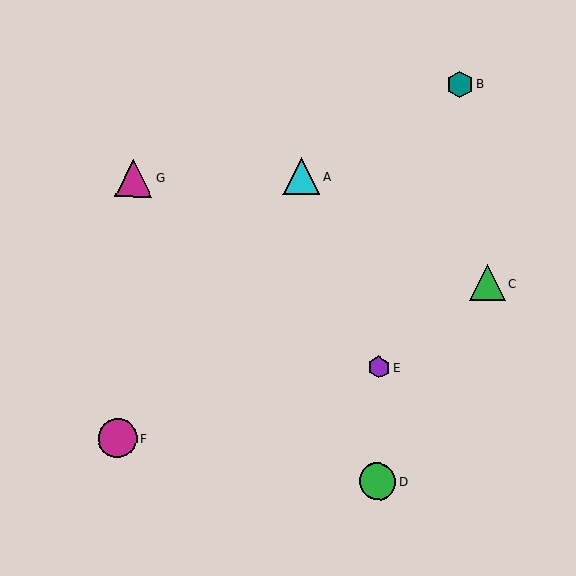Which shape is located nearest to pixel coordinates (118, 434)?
The magenta circle (labeled F) at (117, 439) is nearest to that location.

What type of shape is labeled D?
Shape D is a green circle.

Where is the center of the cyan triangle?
The center of the cyan triangle is at (301, 176).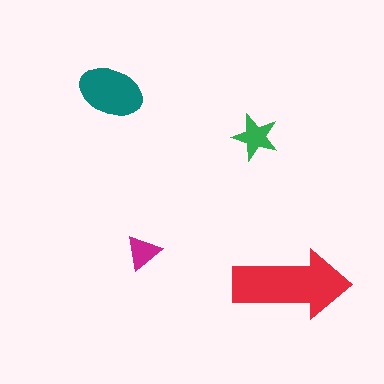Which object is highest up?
The teal ellipse is topmost.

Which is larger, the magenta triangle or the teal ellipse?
The teal ellipse.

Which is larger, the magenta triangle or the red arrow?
The red arrow.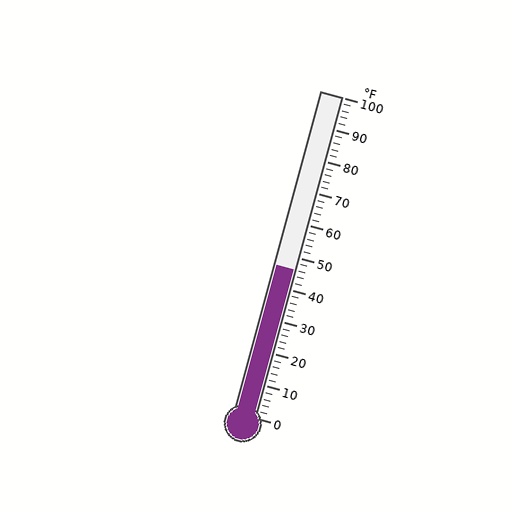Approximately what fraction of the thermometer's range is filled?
The thermometer is filled to approximately 45% of its range.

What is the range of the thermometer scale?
The thermometer scale ranges from 0°F to 100°F.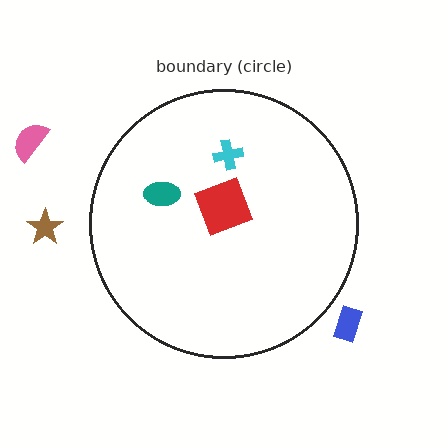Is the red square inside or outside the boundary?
Inside.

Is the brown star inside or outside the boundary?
Outside.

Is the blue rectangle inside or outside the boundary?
Outside.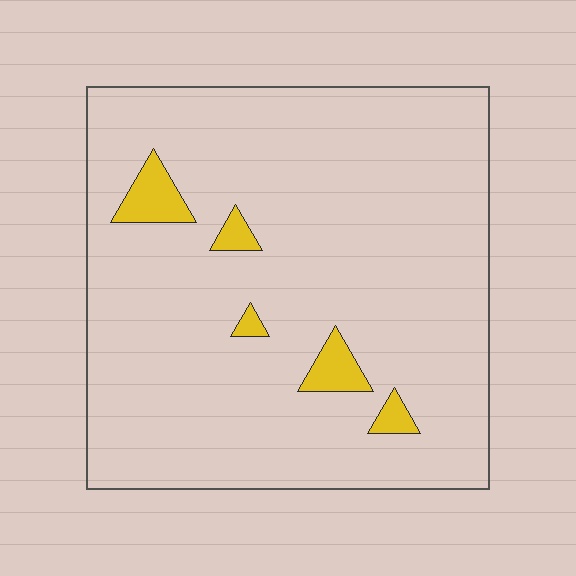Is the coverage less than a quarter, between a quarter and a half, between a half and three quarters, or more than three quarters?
Less than a quarter.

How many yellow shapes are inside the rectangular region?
5.